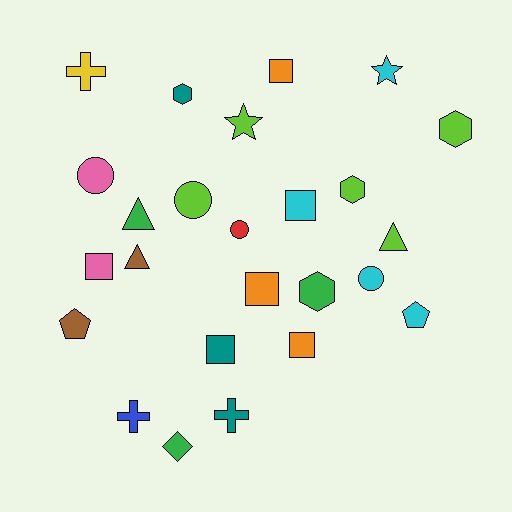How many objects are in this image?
There are 25 objects.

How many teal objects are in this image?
There are 3 teal objects.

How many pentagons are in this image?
There are 2 pentagons.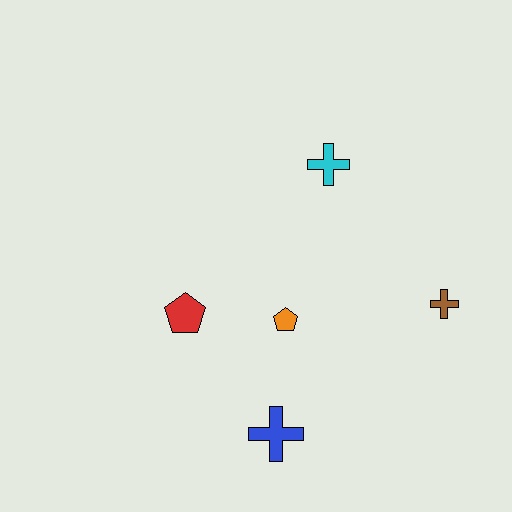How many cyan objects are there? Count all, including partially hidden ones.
There is 1 cyan object.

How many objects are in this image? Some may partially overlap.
There are 5 objects.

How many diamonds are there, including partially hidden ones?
There are no diamonds.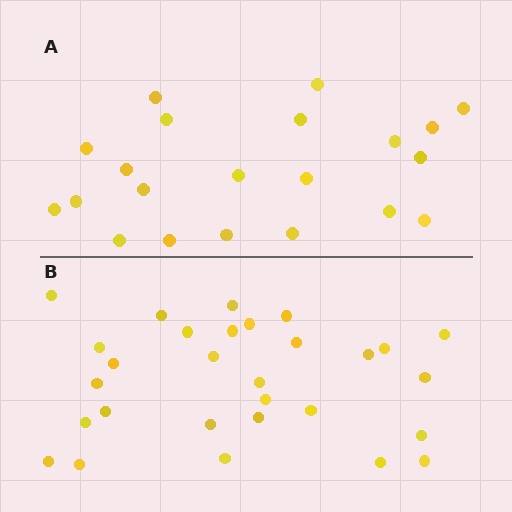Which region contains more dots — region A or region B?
Region B (the bottom region) has more dots.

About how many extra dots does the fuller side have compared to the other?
Region B has roughly 8 or so more dots than region A.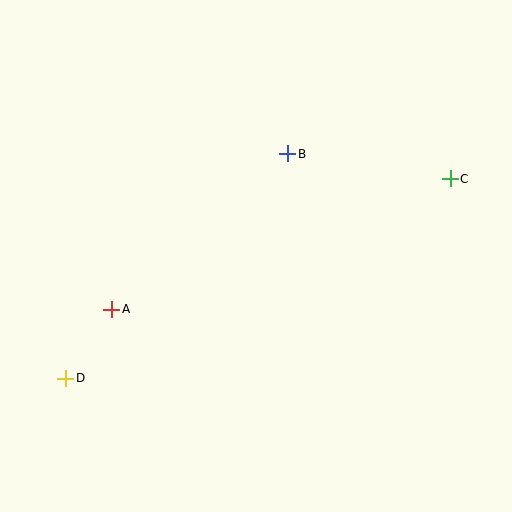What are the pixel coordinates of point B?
Point B is at (288, 154).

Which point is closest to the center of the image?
Point B at (288, 154) is closest to the center.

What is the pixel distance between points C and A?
The distance between C and A is 363 pixels.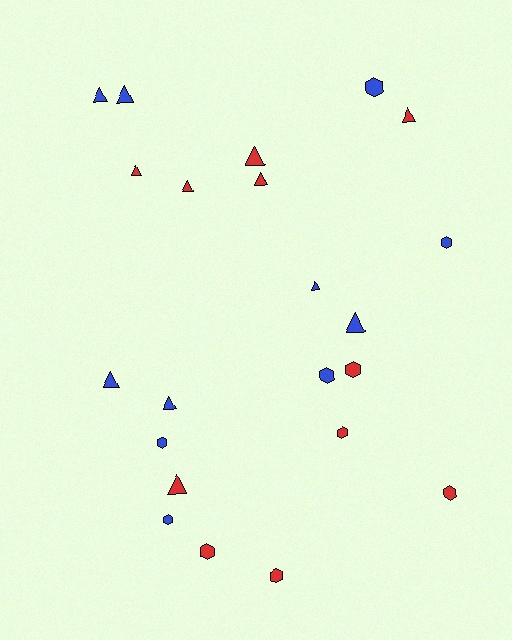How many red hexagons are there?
There are 5 red hexagons.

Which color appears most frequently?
Blue, with 11 objects.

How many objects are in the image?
There are 22 objects.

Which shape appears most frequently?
Triangle, with 12 objects.